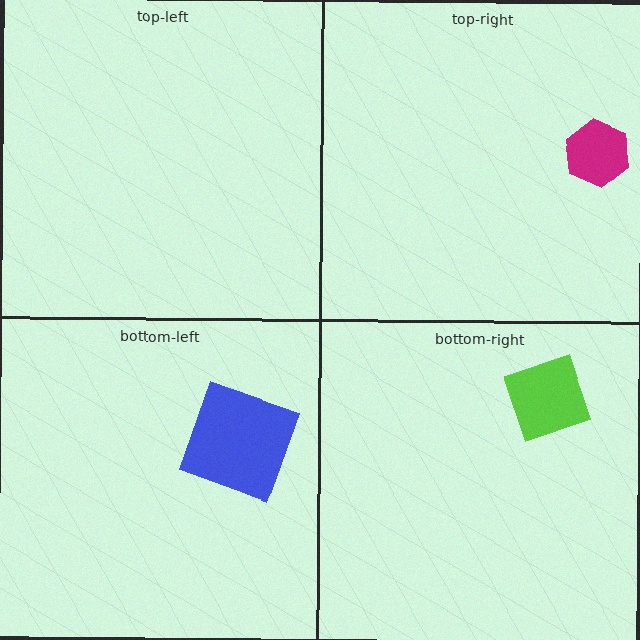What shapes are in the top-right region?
The magenta hexagon.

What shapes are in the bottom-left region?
The blue square.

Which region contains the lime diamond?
The bottom-right region.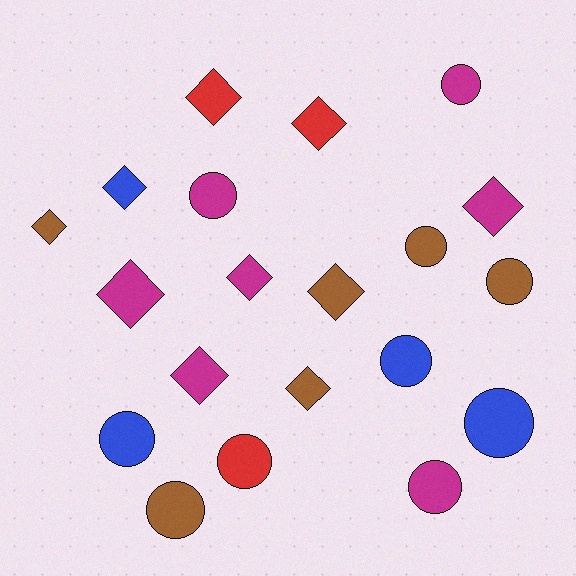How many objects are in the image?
There are 20 objects.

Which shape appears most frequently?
Diamond, with 10 objects.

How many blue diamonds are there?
There is 1 blue diamond.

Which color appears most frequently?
Magenta, with 7 objects.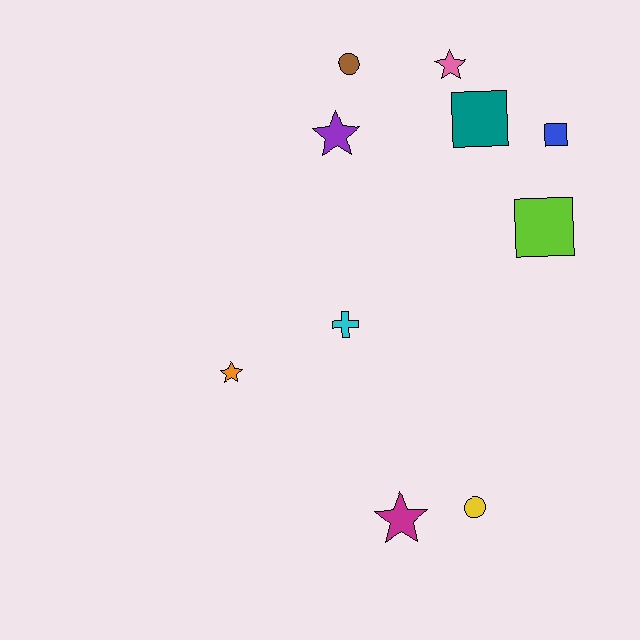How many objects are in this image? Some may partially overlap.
There are 10 objects.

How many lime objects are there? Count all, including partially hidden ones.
There is 1 lime object.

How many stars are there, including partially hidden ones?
There are 4 stars.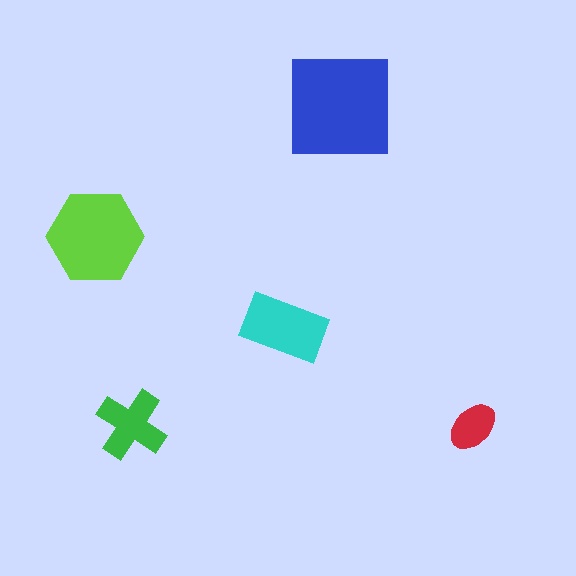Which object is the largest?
The blue square.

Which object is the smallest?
The red ellipse.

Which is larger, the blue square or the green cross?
The blue square.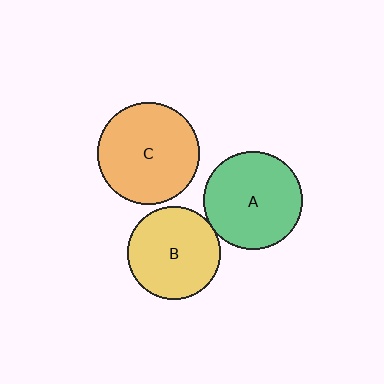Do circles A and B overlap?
Yes.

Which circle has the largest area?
Circle C (orange).